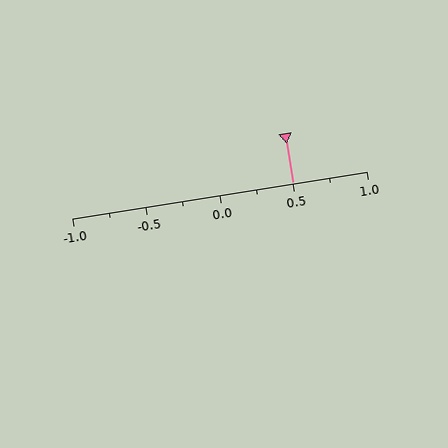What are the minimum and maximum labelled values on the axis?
The axis runs from -1.0 to 1.0.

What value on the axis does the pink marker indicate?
The marker indicates approximately 0.5.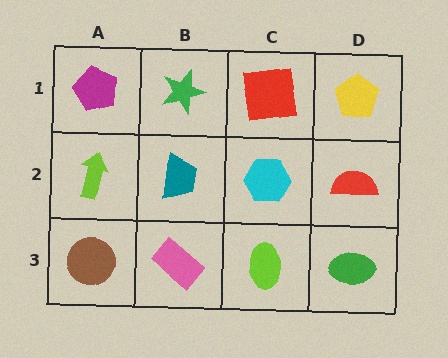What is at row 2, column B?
A teal trapezoid.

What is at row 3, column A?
A brown circle.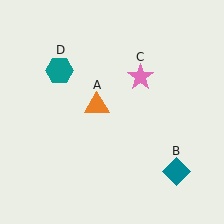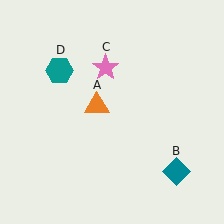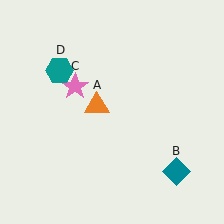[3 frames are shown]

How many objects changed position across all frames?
1 object changed position: pink star (object C).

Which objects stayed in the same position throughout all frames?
Orange triangle (object A) and teal diamond (object B) and teal hexagon (object D) remained stationary.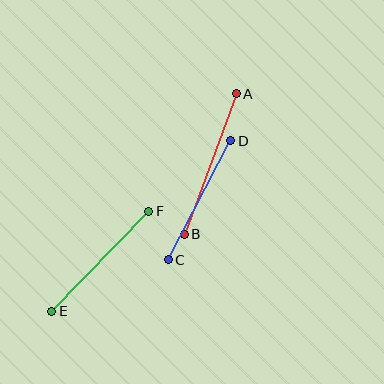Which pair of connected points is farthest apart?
Points A and B are farthest apart.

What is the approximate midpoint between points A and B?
The midpoint is at approximately (210, 164) pixels.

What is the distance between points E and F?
The distance is approximately 139 pixels.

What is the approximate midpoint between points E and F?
The midpoint is at approximately (100, 261) pixels.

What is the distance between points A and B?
The distance is approximately 150 pixels.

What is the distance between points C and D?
The distance is approximately 134 pixels.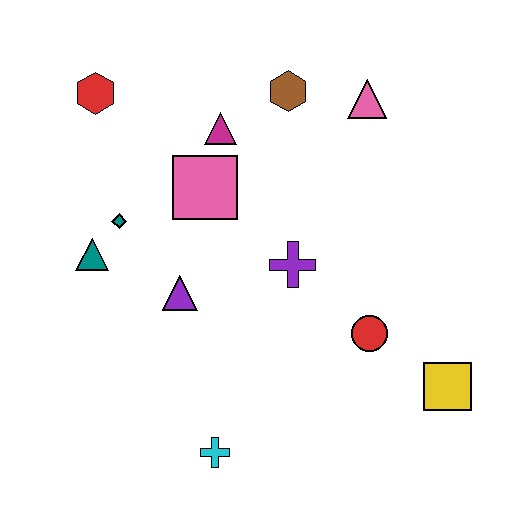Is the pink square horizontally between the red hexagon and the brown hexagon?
Yes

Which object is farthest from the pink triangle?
The cyan cross is farthest from the pink triangle.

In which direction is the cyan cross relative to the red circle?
The cyan cross is to the left of the red circle.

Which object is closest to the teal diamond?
The teal triangle is closest to the teal diamond.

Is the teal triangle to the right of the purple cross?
No